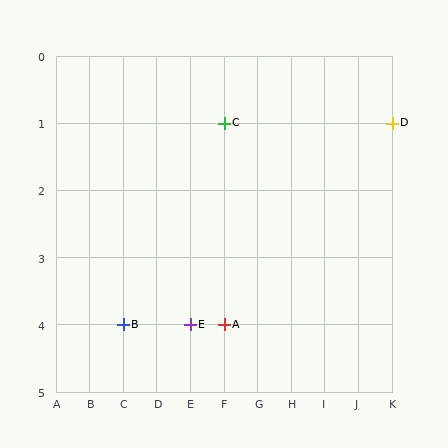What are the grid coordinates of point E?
Point E is at grid coordinates (E, 4).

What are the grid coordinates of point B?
Point B is at grid coordinates (C, 4).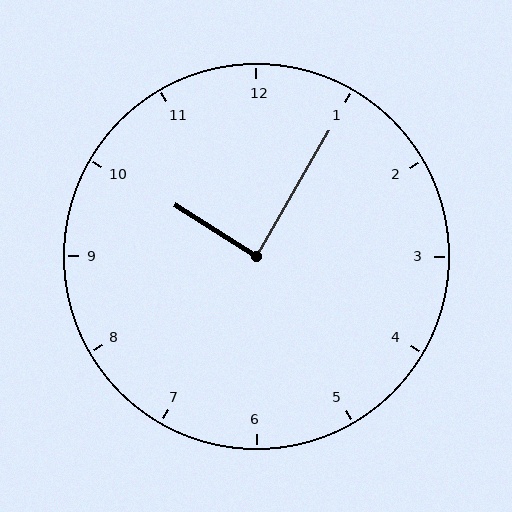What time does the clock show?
10:05.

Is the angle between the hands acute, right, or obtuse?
It is right.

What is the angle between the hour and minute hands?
Approximately 88 degrees.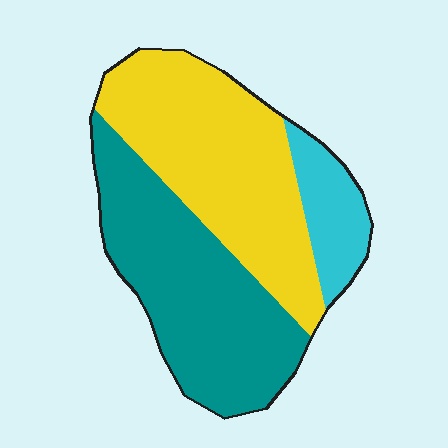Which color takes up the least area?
Cyan, at roughly 10%.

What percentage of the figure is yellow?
Yellow covers 44% of the figure.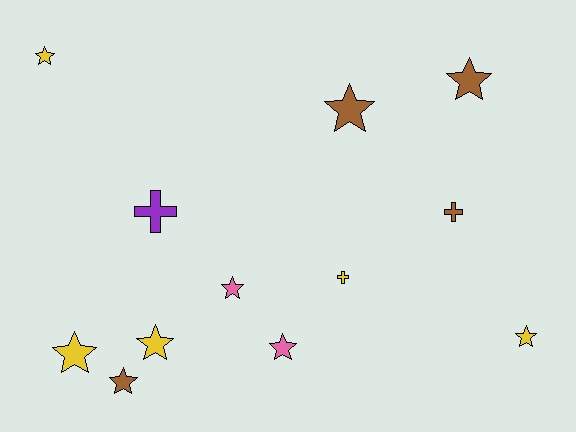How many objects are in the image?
There are 12 objects.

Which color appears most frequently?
Yellow, with 5 objects.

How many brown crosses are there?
There is 1 brown cross.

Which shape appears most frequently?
Star, with 9 objects.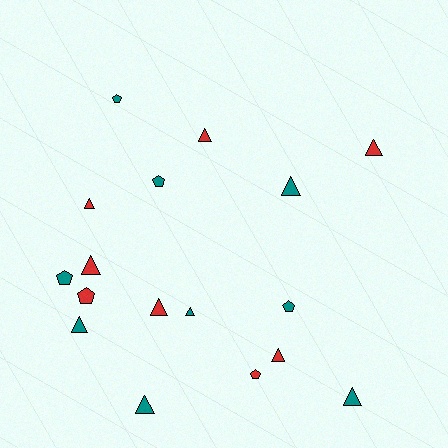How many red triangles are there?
There are 6 red triangles.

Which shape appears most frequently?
Triangle, with 11 objects.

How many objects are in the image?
There are 17 objects.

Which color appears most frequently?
Teal, with 9 objects.